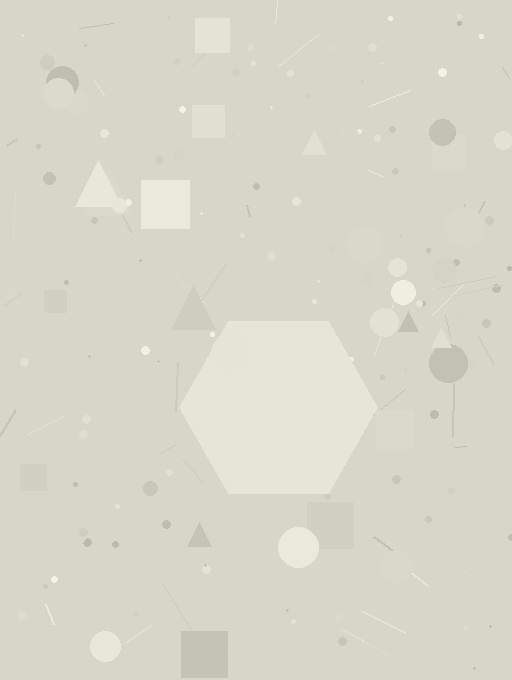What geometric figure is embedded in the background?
A hexagon is embedded in the background.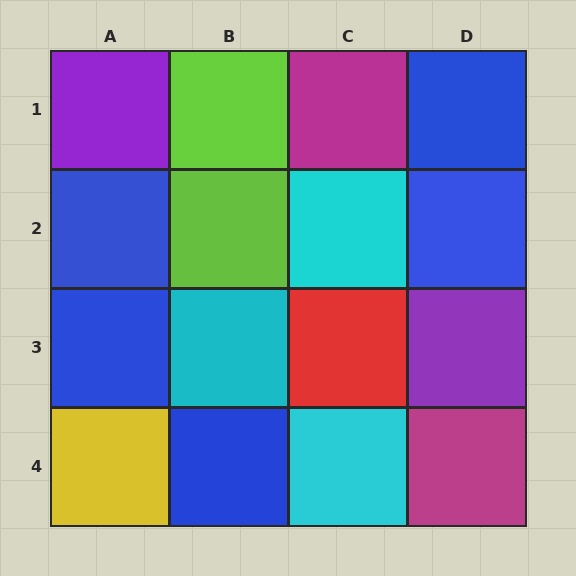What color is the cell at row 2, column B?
Lime.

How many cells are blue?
5 cells are blue.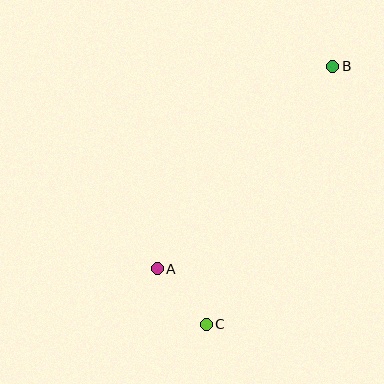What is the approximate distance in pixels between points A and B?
The distance between A and B is approximately 268 pixels.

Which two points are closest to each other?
Points A and C are closest to each other.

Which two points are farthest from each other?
Points B and C are farthest from each other.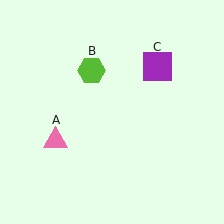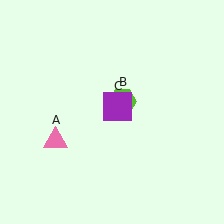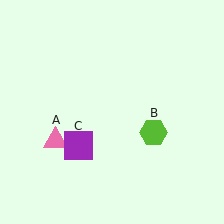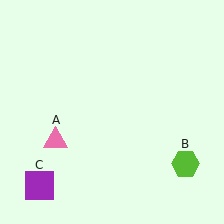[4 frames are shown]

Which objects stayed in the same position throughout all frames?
Pink triangle (object A) remained stationary.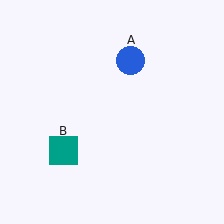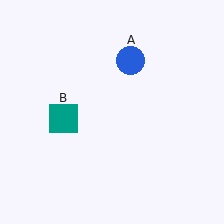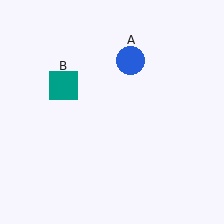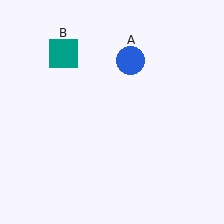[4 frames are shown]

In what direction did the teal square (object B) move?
The teal square (object B) moved up.